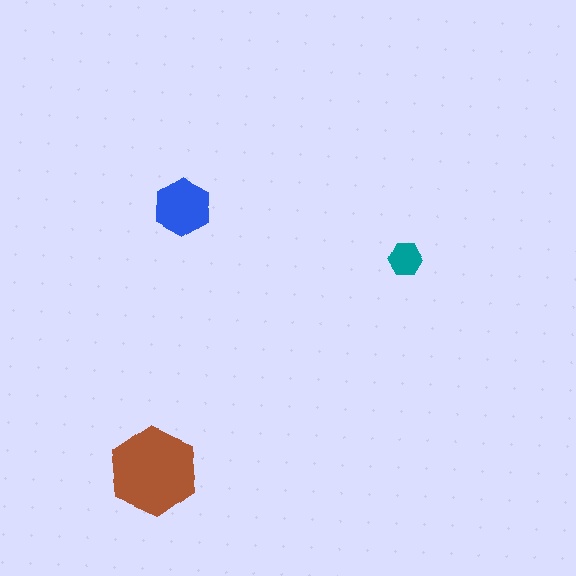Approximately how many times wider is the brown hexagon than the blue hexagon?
About 1.5 times wider.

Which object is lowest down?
The brown hexagon is bottommost.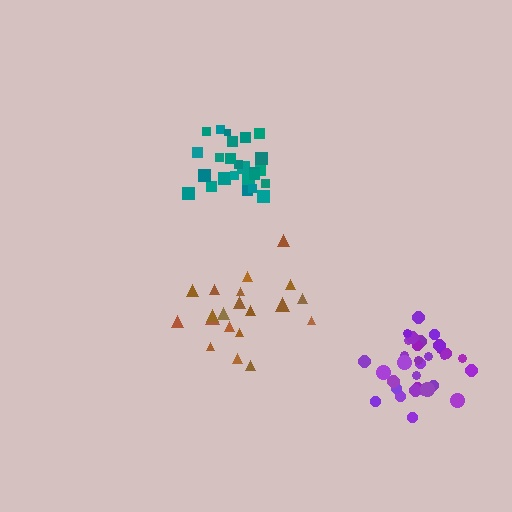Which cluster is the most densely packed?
Purple.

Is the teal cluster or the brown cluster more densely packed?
Teal.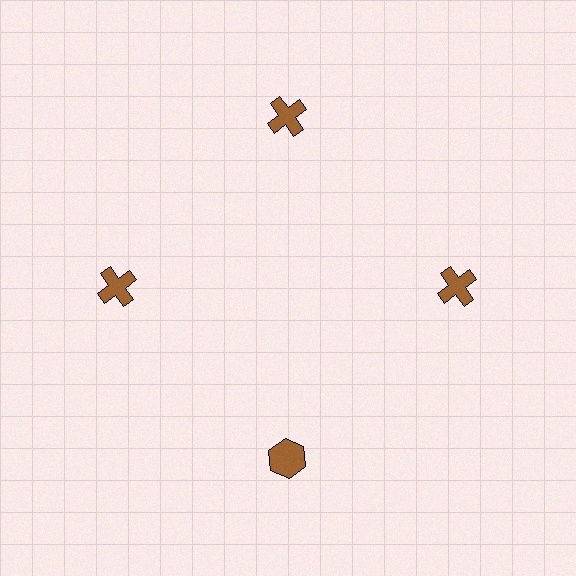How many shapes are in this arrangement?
There are 4 shapes arranged in a ring pattern.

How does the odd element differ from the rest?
It has a different shape: hexagon instead of cross.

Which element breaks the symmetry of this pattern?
The brown hexagon at roughly the 6 o'clock position breaks the symmetry. All other shapes are brown crosses.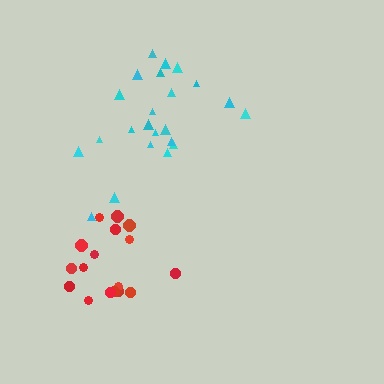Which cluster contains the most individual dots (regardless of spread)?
Cyan (23).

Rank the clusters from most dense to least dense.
red, cyan.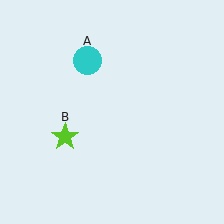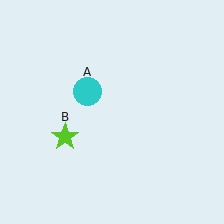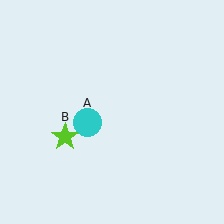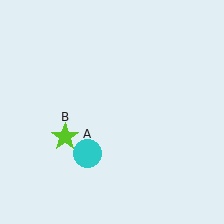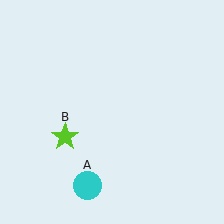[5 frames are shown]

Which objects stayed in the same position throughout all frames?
Lime star (object B) remained stationary.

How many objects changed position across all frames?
1 object changed position: cyan circle (object A).